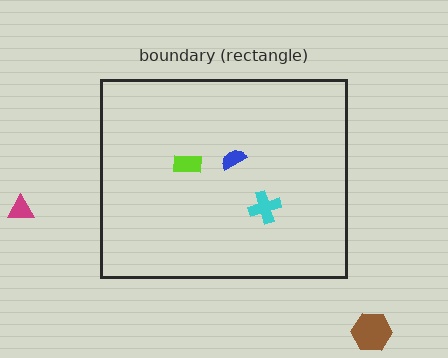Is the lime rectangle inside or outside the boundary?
Inside.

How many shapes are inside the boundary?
3 inside, 2 outside.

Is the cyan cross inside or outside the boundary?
Inside.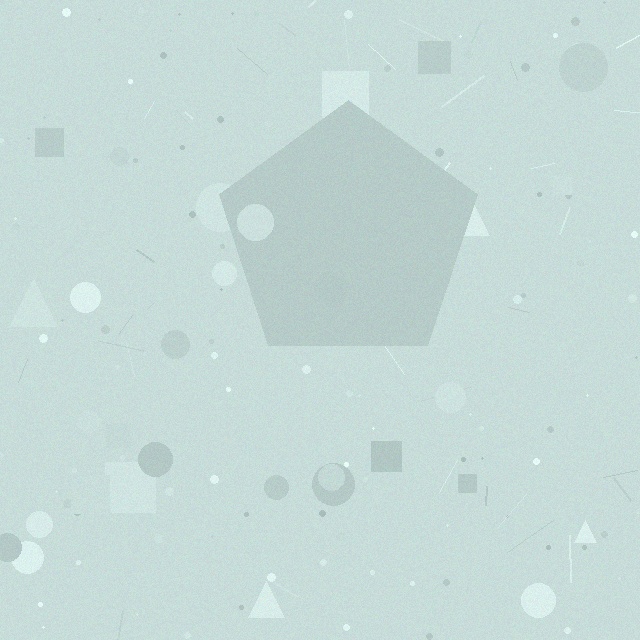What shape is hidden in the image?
A pentagon is hidden in the image.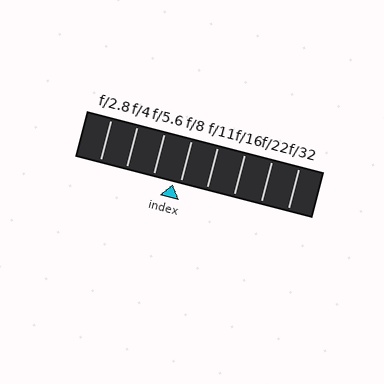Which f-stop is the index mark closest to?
The index mark is closest to f/8.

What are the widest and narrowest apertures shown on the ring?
The widest aperture shown is f/2.8 and the narrowest is f/32.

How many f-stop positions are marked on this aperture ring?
There are 8 f-stop positions marked.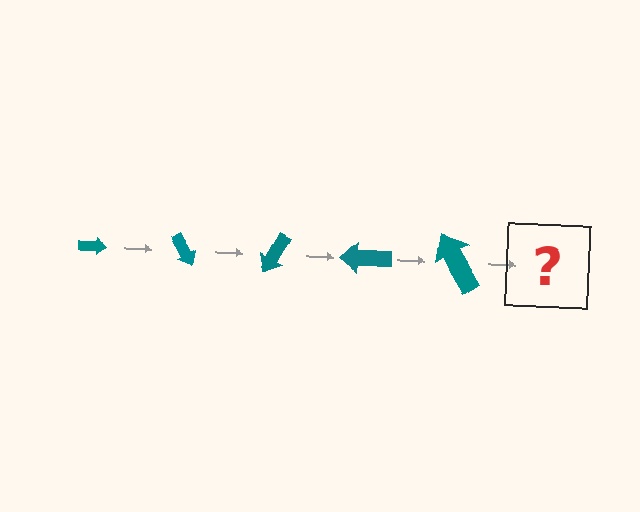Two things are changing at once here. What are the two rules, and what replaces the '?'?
The two rules are that the arrow grows larger each step and it rotates 60 degrees each step. The '?' should be an arrow, larger than the previous one and rotated 300 degrees from the start.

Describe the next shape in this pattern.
It should be an arrow, larger than the previous one and rotated 300 degrees from the start.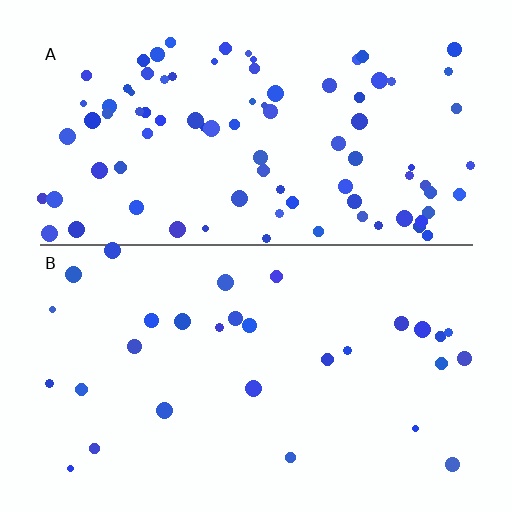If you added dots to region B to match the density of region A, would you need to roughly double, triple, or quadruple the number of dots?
Approximately triple.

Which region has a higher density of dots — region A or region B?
A (the top).